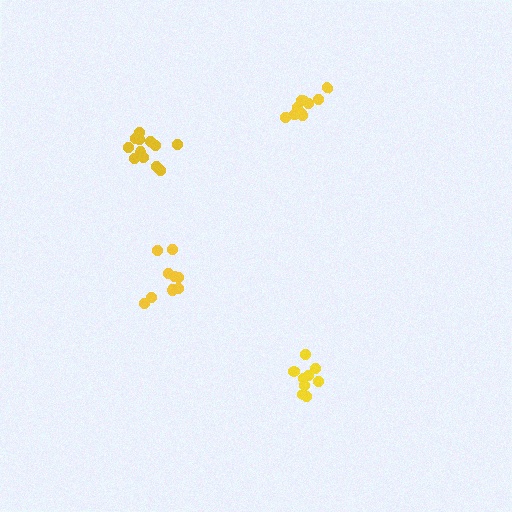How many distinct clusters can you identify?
There are 4 distinct clusters.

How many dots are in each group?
Group 1: 9 dots, Group 2: 12 dots, Group 3: 9 dots, Group 4: 10 dots (40 total).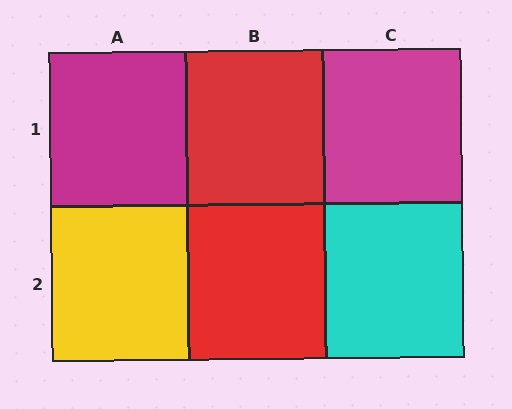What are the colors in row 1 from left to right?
Magenta, red, magenta.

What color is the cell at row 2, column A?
Yellow.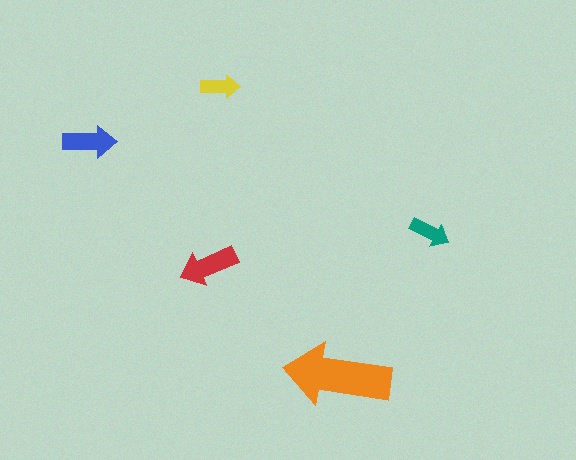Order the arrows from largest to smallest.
the orange one, the red one, the blue one, the teal one, the yellow one.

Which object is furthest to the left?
The blue arrow is leftmost.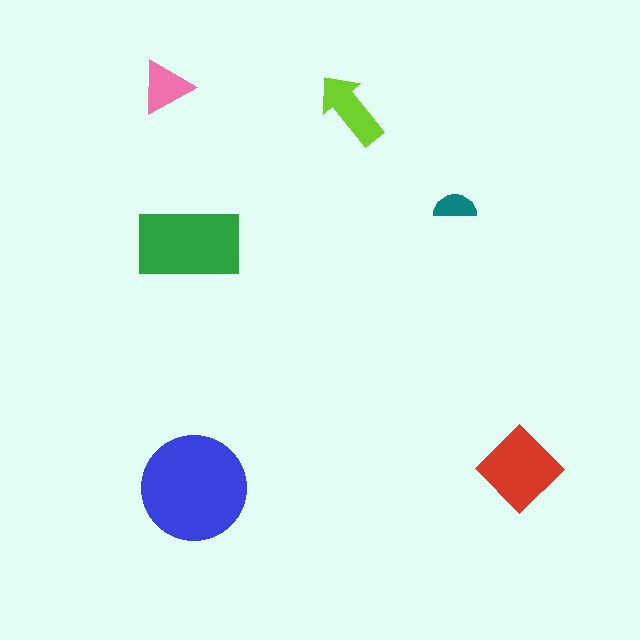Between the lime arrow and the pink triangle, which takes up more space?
The lime arrow.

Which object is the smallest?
The teal semicircle.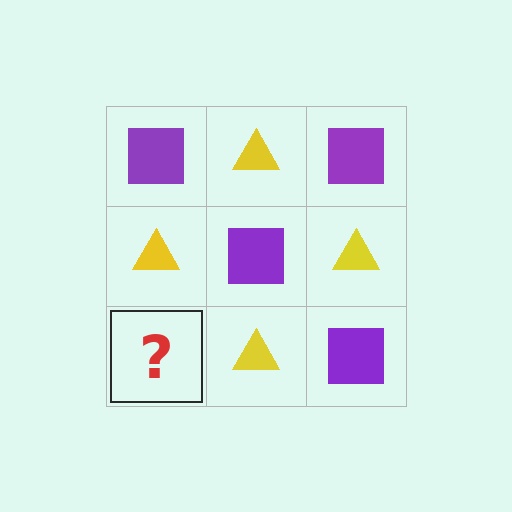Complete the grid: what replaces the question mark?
The question mark should be replaced with a purple square.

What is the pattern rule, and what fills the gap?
The rule is that it alternates purple square and yellow triangle in a checkerboard pattern. The gap should be filled with a purple square.